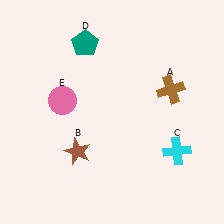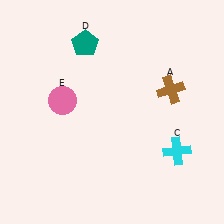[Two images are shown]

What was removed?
The brown star (B) was removed in Image 2.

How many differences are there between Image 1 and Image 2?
There is 1 difference between the two images.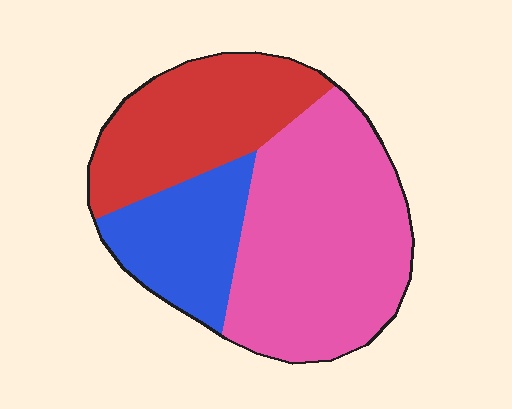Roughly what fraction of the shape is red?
Red covers roughly 30% of the shape.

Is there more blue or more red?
Red.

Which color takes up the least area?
Blue, at roughly 20%.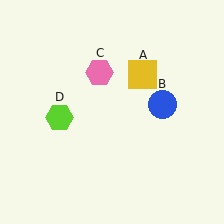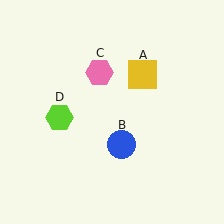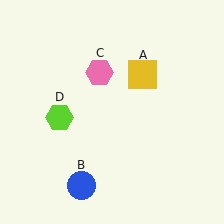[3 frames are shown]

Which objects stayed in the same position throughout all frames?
Yellow square (object A) and pink hexagon (object C) and lime hexagon (object D) remained stationary.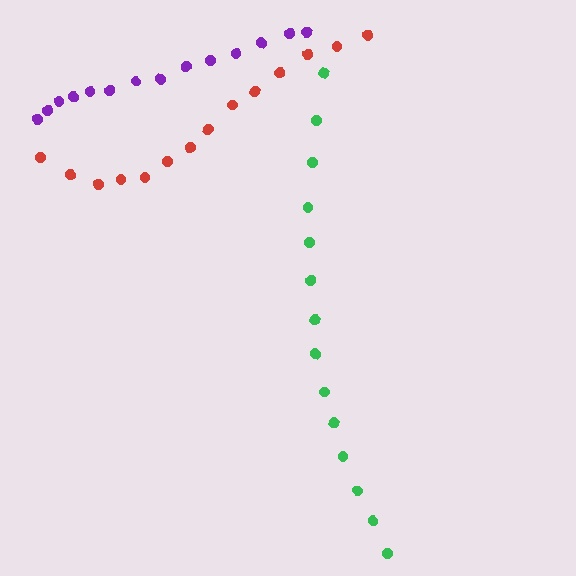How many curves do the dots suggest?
There are 3 distinct paths.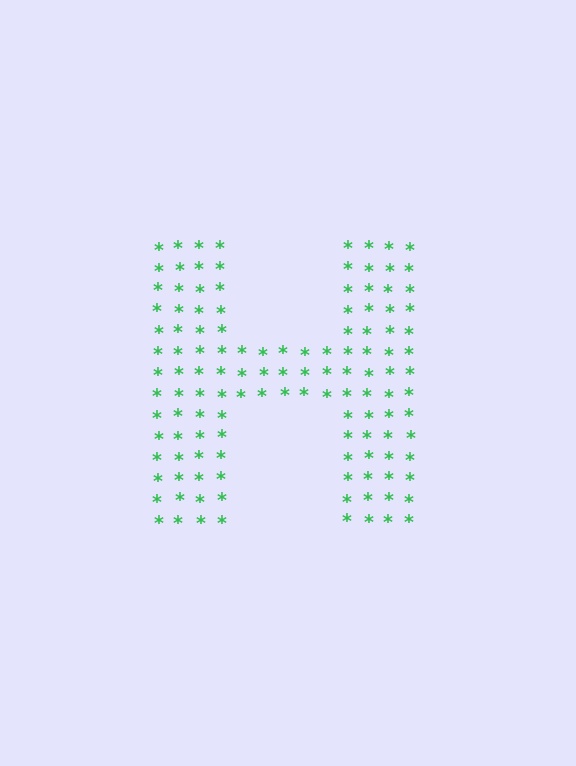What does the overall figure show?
The overall figure shows the letter H.